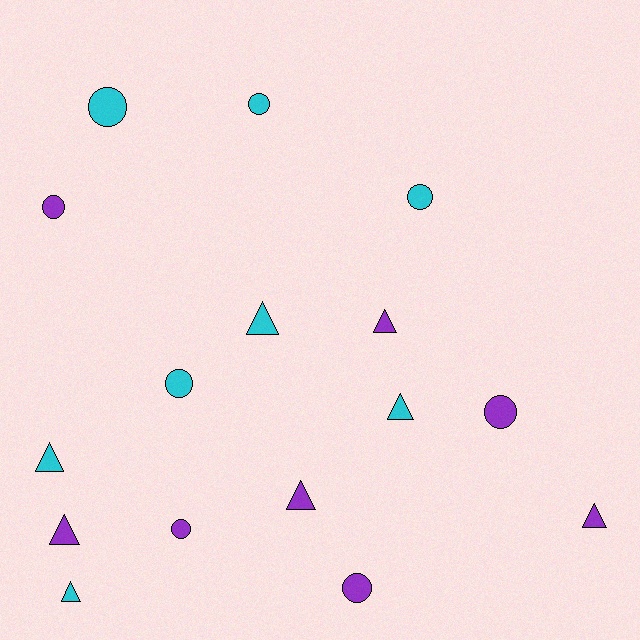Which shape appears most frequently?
Circle, with 8 objects.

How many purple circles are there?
There are 4 purple circles.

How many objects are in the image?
There are 16 objects.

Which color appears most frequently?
Cyan, with 8 objects.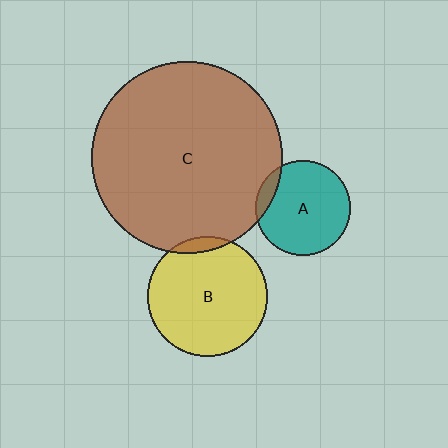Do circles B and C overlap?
Yes.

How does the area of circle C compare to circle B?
Approximately 2.5 times.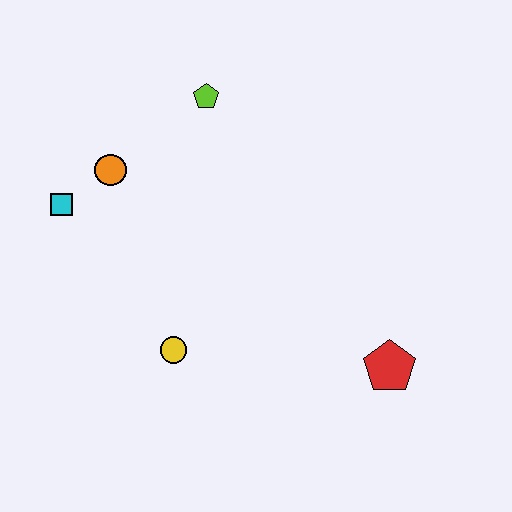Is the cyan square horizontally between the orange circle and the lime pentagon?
No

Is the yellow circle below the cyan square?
Yes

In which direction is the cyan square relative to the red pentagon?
The cyan square is to the left of the red pentagon.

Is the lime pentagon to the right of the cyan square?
Yes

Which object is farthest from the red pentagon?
The cyan square is farthest from the red pentagon.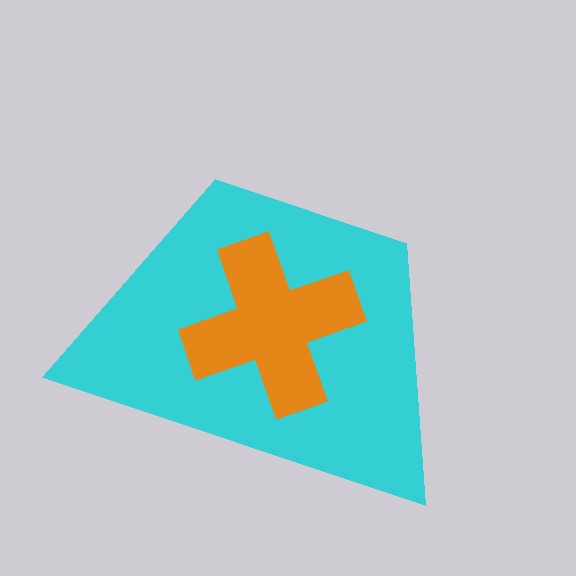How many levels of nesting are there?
2.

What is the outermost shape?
The cyan trapezoid.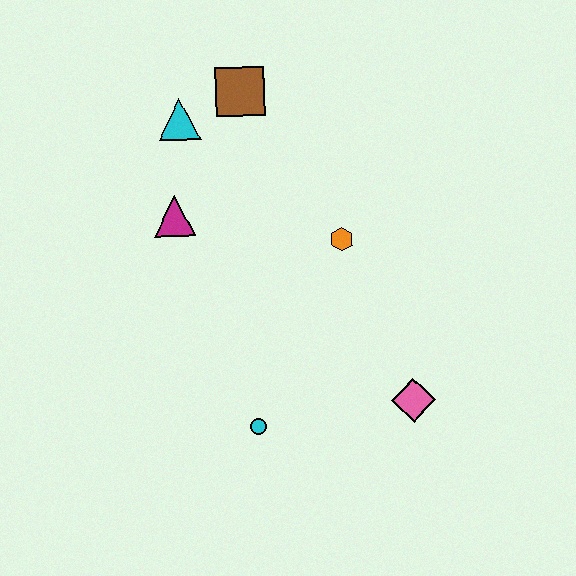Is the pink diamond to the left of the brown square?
No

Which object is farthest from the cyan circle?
The brown square is farthest from the cyan circle.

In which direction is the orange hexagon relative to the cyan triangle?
The orange hexagon is to the right of the cyan triangle.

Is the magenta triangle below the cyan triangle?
Yes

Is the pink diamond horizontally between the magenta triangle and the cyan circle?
No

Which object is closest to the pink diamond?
The cyan circle is closest to the pink diamond.